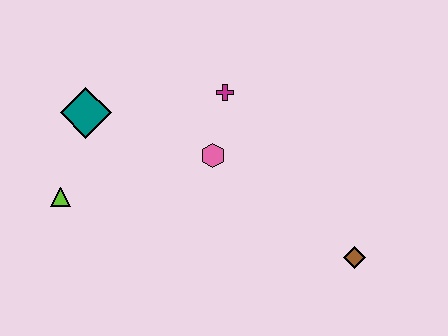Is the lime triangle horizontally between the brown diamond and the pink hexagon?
No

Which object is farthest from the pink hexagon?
The brown diamond is farthest from the pink hexagon.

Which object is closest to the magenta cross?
The pink hexagon is closest to the magenta cross.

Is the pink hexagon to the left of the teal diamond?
No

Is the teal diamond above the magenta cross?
No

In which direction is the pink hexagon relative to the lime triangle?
The pink hexagon is to the right of the lime triangle.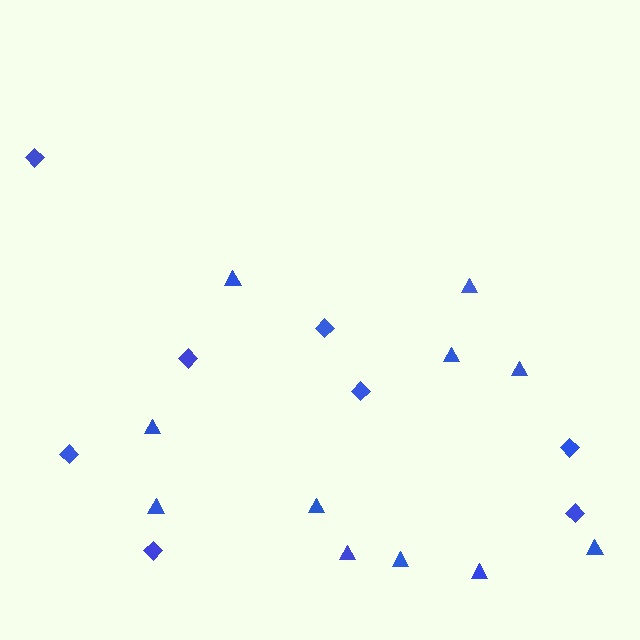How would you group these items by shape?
There are 2 groups: one group of diamonds (8) and one group of triangles (11).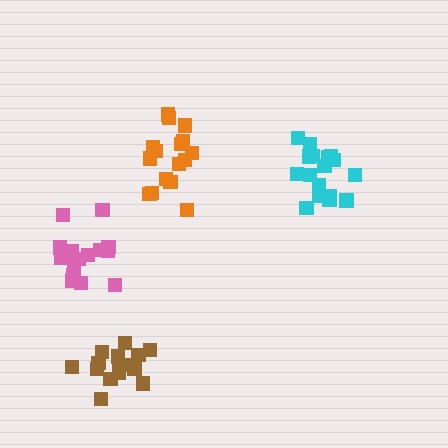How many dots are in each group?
Group 1: 16 dots, Group 2: 15 dots, Group 3: 17 dots, Group 4: 15 dots (63 total).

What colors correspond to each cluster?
The clusters are colored: orange, brown, cyan, pink.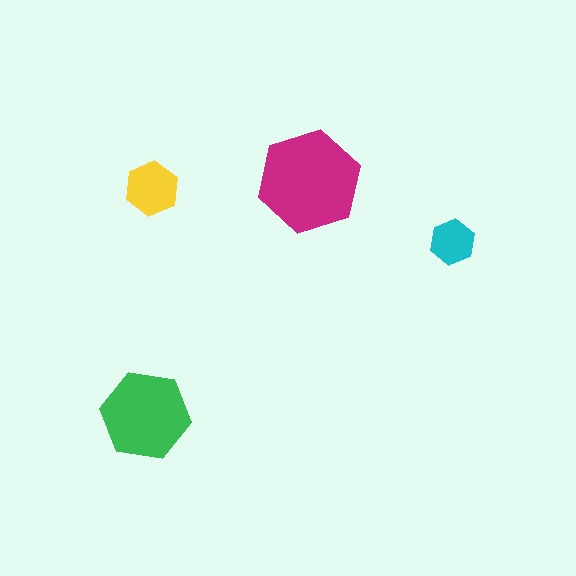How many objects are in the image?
There are 4 objects in the image.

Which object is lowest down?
The green hexagon is bottommost.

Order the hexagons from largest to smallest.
the magenta one, the green one, the yellow one, the cyan one.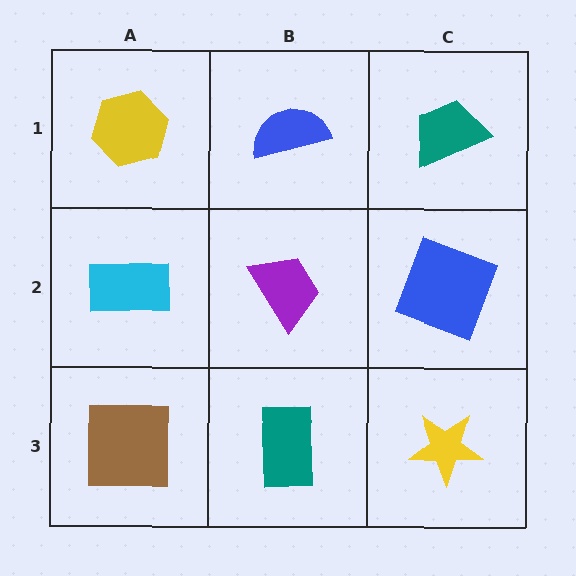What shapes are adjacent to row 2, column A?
A yellow hexagon (row 1, column A), a brown square (row 3, column A), a purple trapezoid (row 2, column B).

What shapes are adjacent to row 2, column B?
A blue semicircle (row 1, column B), a teal rectangle (row 3, column B), a cyan rectangle (row 2, column A), a blue square (row 2, column C).